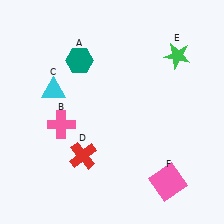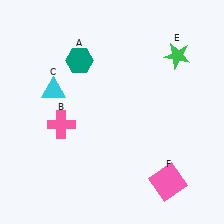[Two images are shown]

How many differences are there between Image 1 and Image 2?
There is 1 difference between the two images.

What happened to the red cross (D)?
The red cross (D) was removed in Image 2. It was in the bottom-left area of Image 1.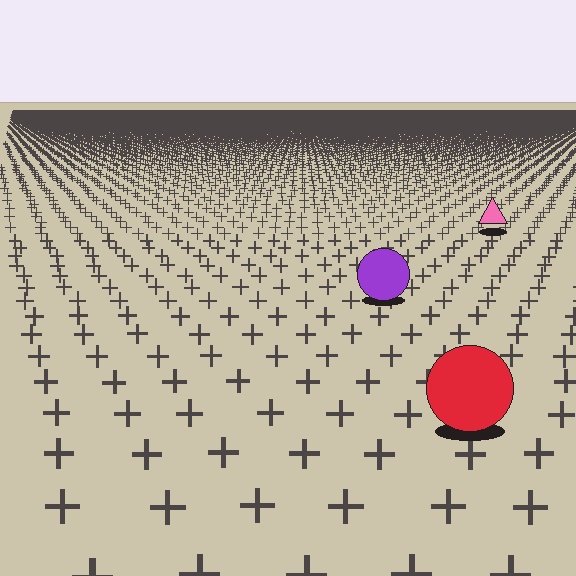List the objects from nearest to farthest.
From nearest to farthest: the red circle, the purple circle, the pink triangle.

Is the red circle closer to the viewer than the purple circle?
Yes. The red circle is closer — you can tell from the texture gradient: the ground texture is coarser near it.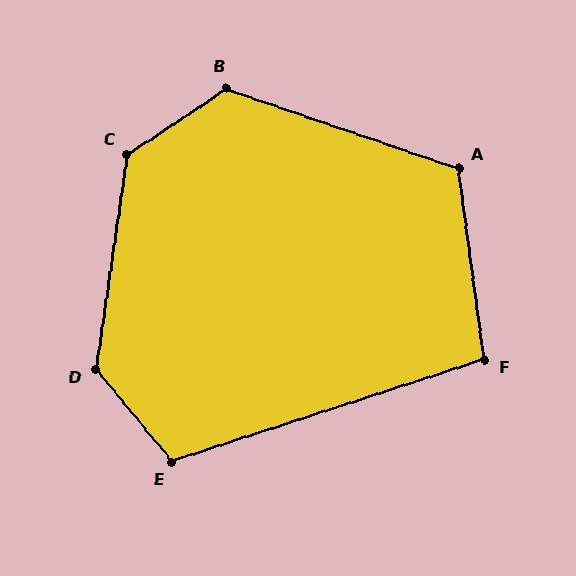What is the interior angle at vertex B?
Approximately 127 degrees (obtuse).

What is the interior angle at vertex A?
Approximately 116 degrees (obtuse).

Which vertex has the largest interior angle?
C, at approximately 132 degrees.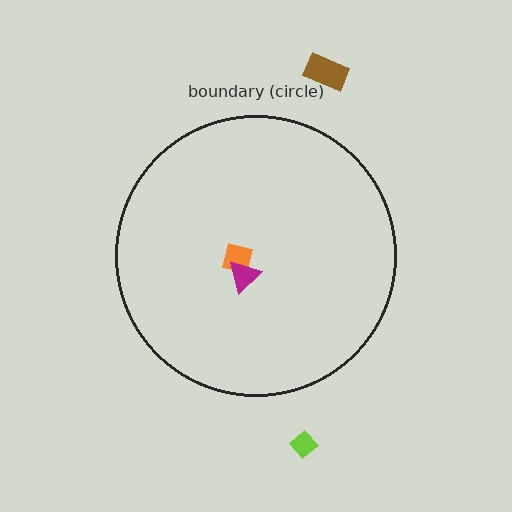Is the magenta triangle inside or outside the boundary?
Inside.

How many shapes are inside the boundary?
2 inside, 2 outside.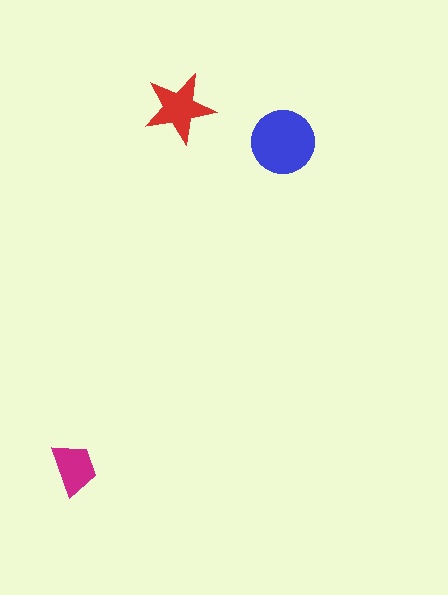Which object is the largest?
The blue circle.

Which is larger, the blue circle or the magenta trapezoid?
The blue circle.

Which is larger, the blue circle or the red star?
The blue circle.